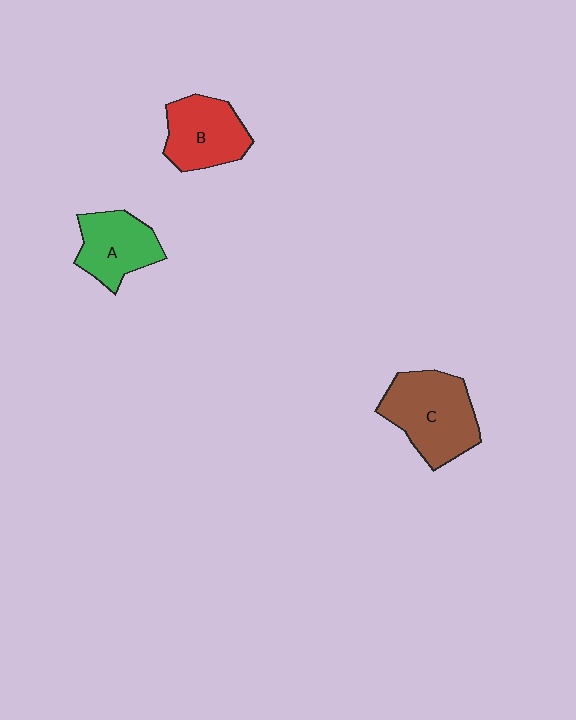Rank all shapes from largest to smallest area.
From largest to smallest: C (brown), B (red), A (green).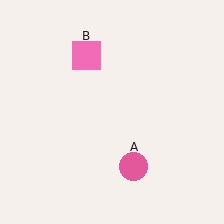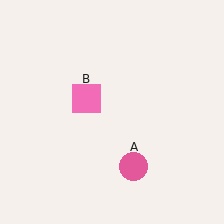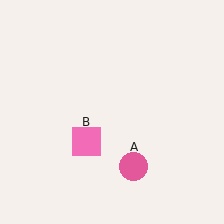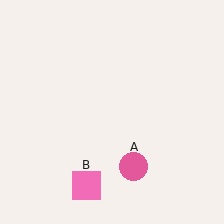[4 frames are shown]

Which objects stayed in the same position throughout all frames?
Pink circle (object A) remained stationary.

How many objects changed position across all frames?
1 object changed position: pink square (object B).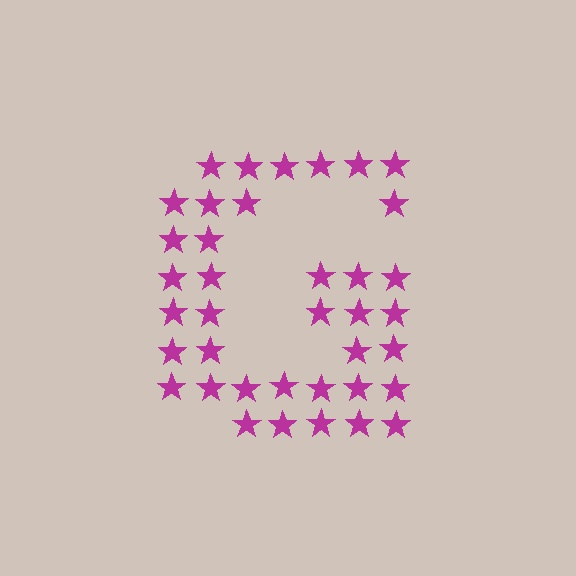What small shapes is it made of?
It is made of small stars.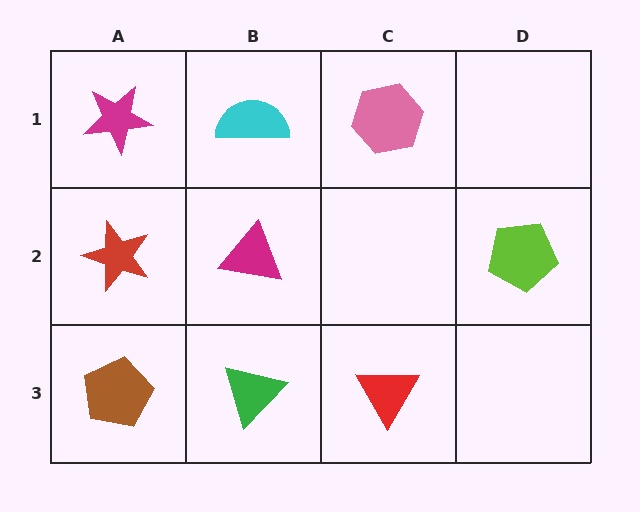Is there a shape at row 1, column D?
No, that cell is empty.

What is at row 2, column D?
A lime pentagon.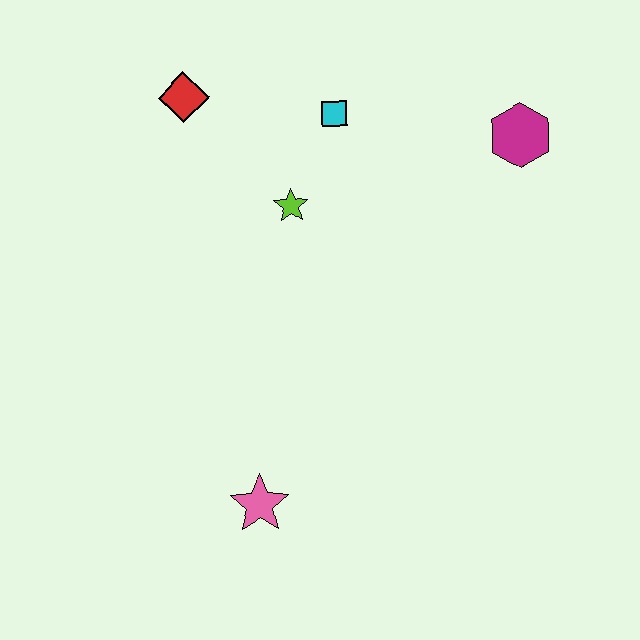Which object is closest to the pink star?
The lime star is closest to the pink star.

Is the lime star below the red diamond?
Yes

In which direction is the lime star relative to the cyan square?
The lime star is below the cyan square.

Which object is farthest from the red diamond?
The pink star is farthest from the red diamond.